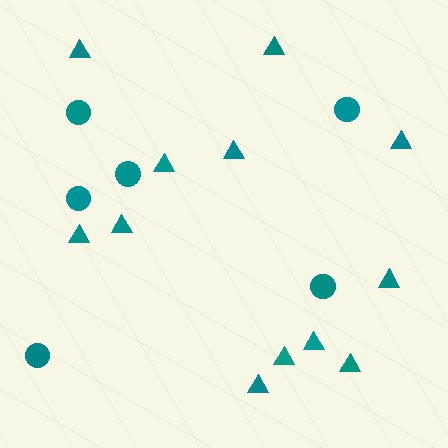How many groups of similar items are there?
There are 2 groups: one group of triangles (12) and one group of circles (6).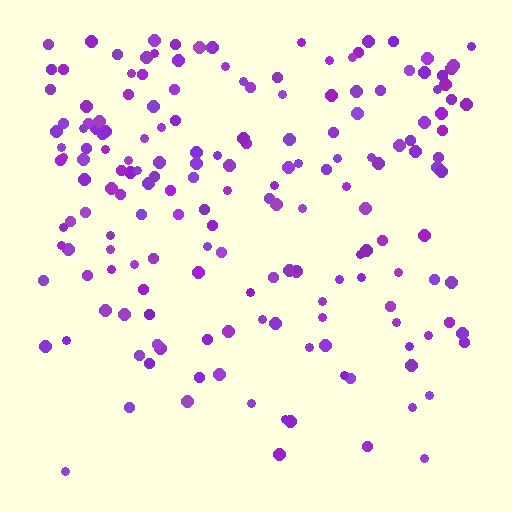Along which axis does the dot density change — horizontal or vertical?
Vertical.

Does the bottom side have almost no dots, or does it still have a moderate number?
Still a moderate number, just noticeably fewer than the top.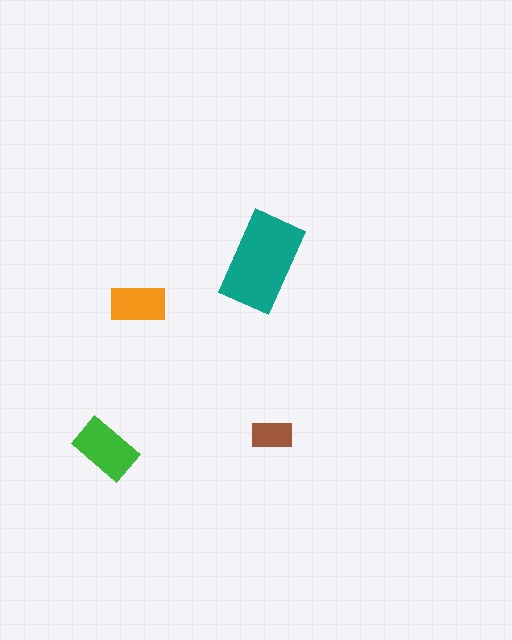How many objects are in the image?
There are 4 objects in the image.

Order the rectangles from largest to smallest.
the teal one, the green one, the orange one, the brown one.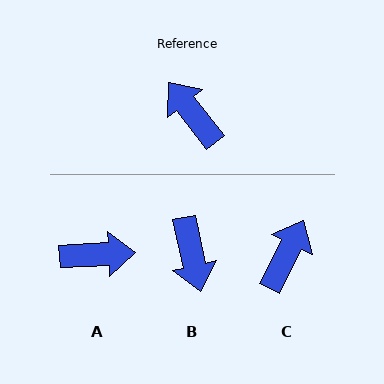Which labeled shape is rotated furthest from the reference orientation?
B, about 154 degrees away.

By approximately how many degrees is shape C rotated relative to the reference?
Approximately 65 degrees clockwise.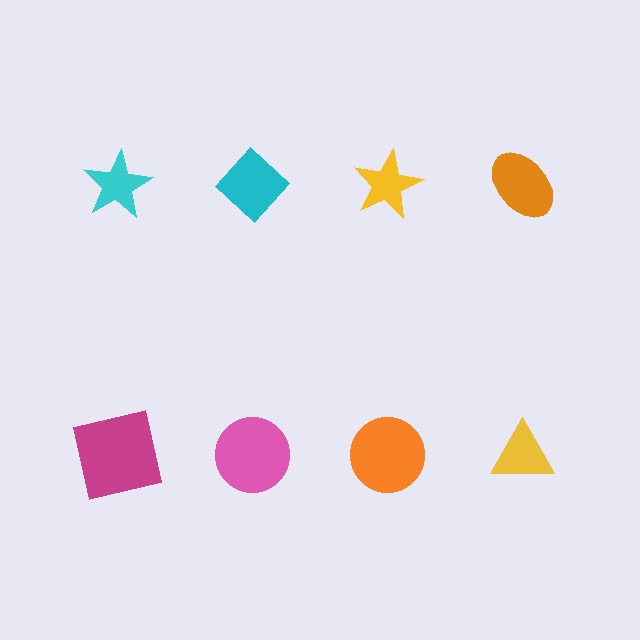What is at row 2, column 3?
An orange circle.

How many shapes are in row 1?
4 shapes.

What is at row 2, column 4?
A yellow triangle.